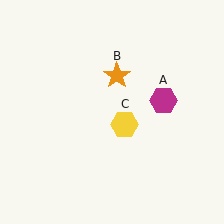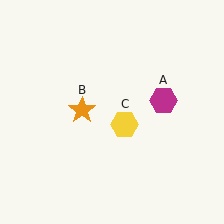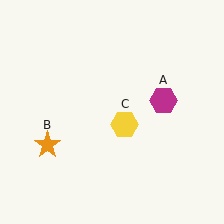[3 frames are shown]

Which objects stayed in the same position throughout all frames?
Magenta hexagon (object A) and yellow hexagon (object C) remained stationary.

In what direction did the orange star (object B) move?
The orange star (object B) moved down and to the left.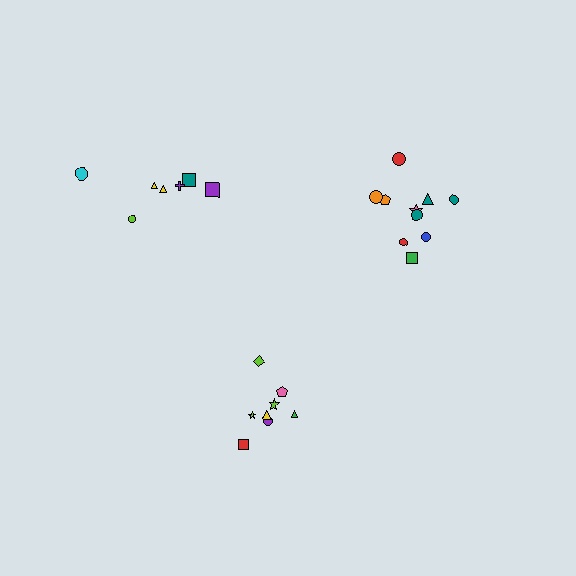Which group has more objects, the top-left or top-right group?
The top-right group.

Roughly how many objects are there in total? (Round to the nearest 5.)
Roughly 25 objects in total.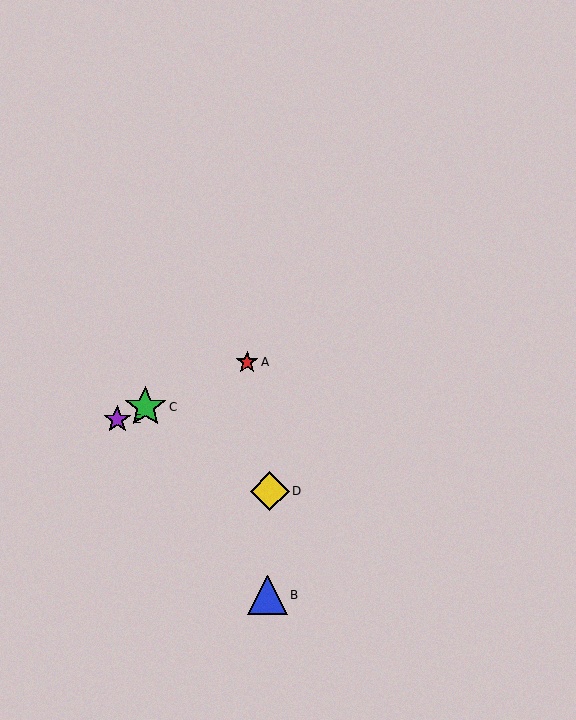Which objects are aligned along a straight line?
Objects A, C, E are aligned along a straight line.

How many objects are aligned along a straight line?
3 objects (A, C, E) are aligned along a straight line.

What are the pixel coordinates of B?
Object B is at (268, 595).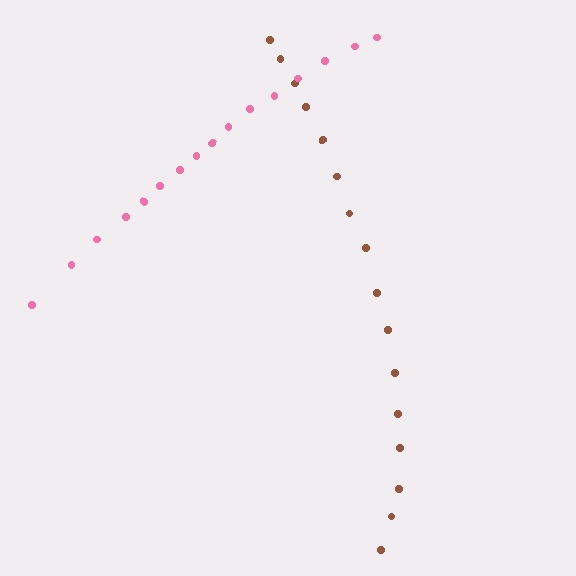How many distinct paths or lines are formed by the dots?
There are 2 distinct paths.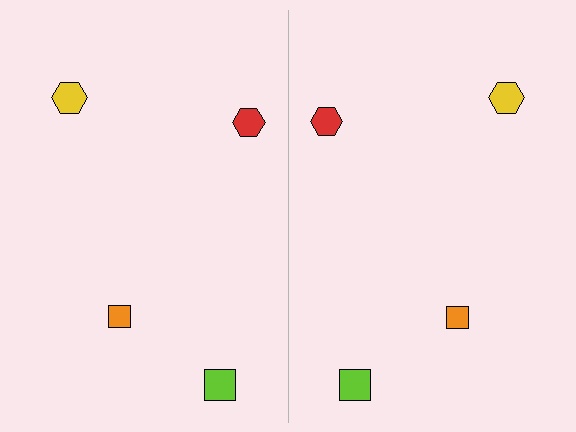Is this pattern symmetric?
Yes, this pattern has bilateral (reflection) symmetry.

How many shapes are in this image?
There are 8 shapes in this image.